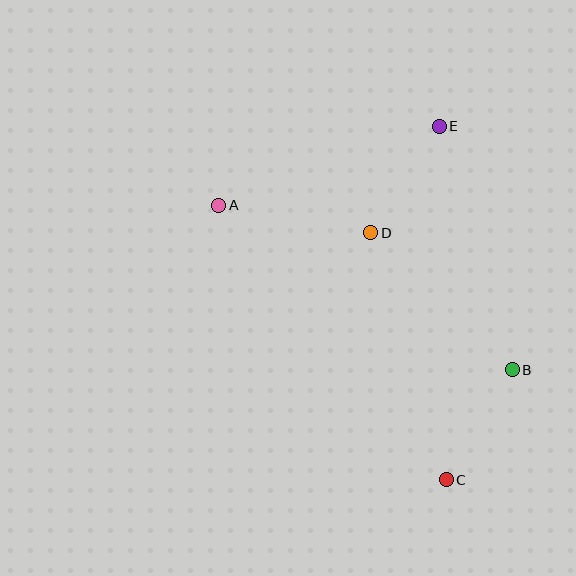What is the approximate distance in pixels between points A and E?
The distance between A and E is approximately 234 pixels.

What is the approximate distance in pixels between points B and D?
The distance between B and D is approximately 197 pixels.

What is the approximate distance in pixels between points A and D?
The distance between A and D is approximately 155 pixels.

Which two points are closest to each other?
Points D and E are closest to each other.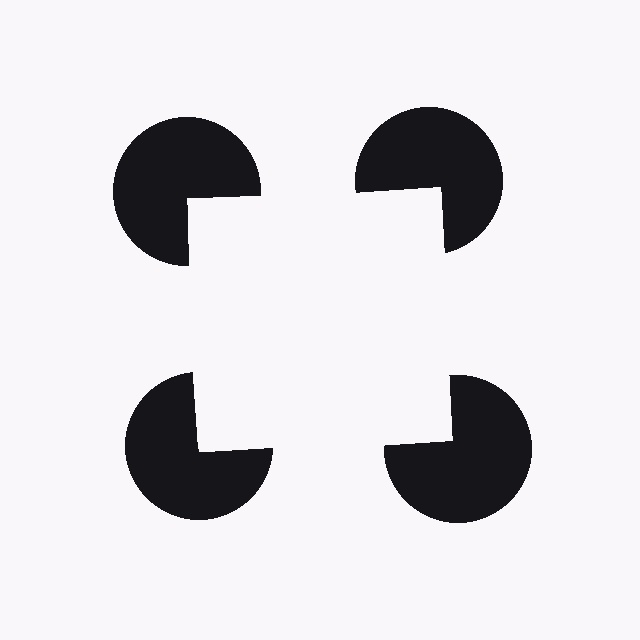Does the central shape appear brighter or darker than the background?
It typically appears slightly brighter than the background, even though no actual brightness change is drawn.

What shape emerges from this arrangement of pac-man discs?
An illusory square — its edges are inferred from the aligned wedge cuts in the pac-man discs, not physically drawn.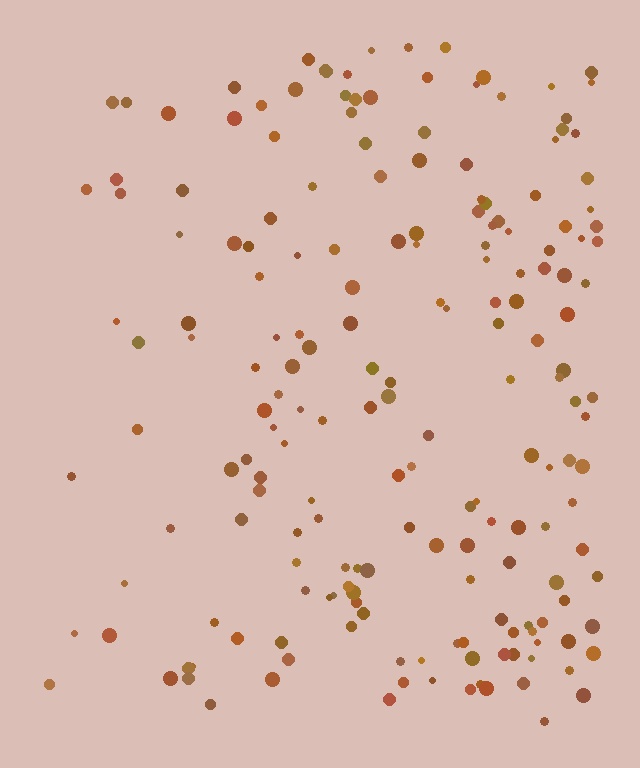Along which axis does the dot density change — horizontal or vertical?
Horizontal.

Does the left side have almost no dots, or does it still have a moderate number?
Still a moderate number, just noticeably fewer than the right.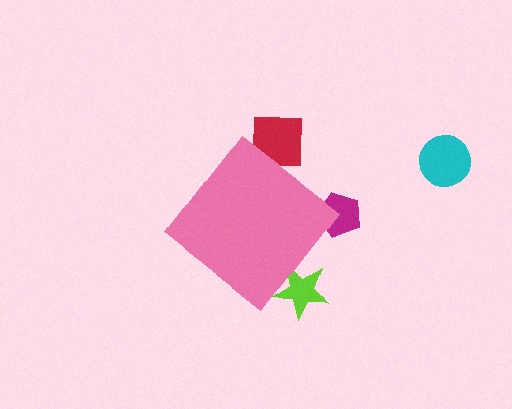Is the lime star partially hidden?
Yes, the lime star is partially hidden behind the pink diamond.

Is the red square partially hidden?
Yes, the red square is partially hidden behind the pink diamond.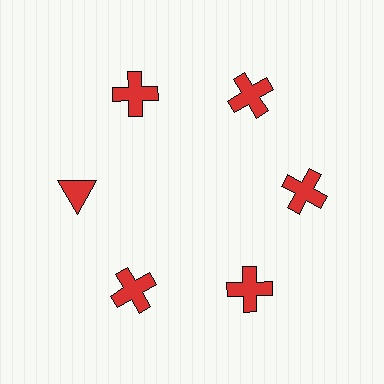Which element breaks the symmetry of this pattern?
The red triangle at roughly the 9 o'clock position breaks the symmetry. All other shapes are red crosses.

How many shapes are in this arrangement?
There are 6 shapes arranged in a ring pattern.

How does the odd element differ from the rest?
It has a different shape: triangle instead of cross.